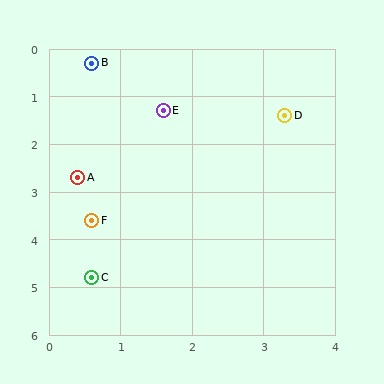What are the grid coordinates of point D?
Point D is at approximately (3.3, 1.4).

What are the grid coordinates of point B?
Point B is at approximately (0.6, 0.3).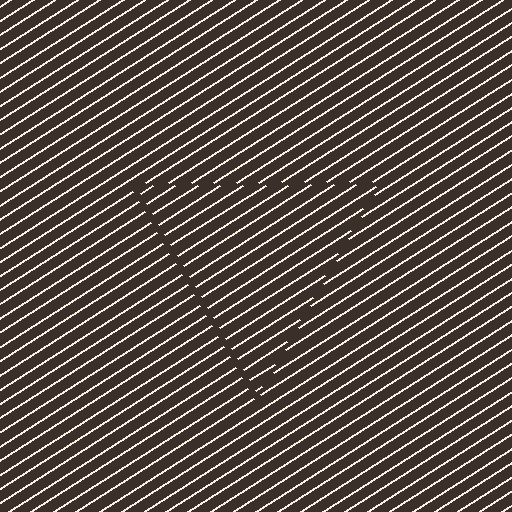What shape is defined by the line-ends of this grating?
An illusory triangle. The interior of the shape contains the same grating, shifted by half a period — the contour is defined by the phase discontinuity where line-ends from the inner and outer gratings abut.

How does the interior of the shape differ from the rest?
The interior of the shape contains the same grating, shifted by half a period — the contour is defined by the phase discontinuity where line-ends from the inner and outer gratings abut.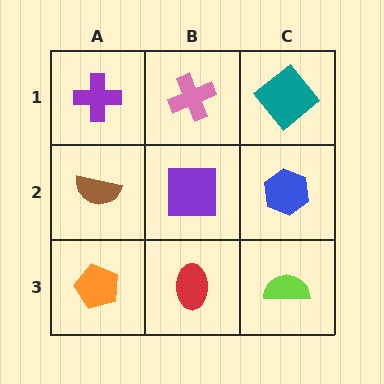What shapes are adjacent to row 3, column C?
A blue hexagon (row 2, column C), a red ellipse (row 3, column B).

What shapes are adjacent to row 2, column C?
A teal diamond (row 1, column C), a lime semicircle (row 3, column C), a purple square (row 2, column B).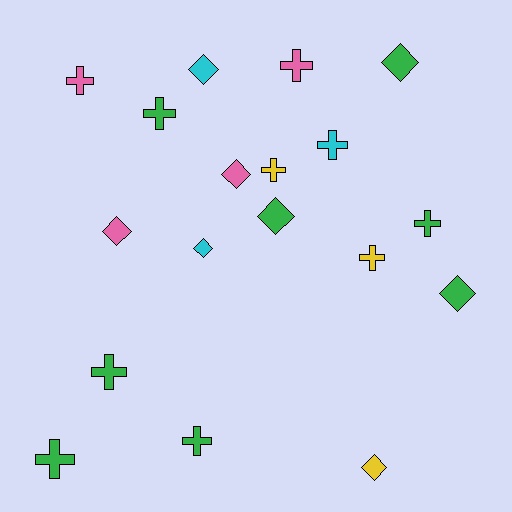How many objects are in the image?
There are 18 objects.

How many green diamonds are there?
There are 3 green diamonds.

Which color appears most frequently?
Green, with 8 objects.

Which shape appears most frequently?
Cross, with 10 objects.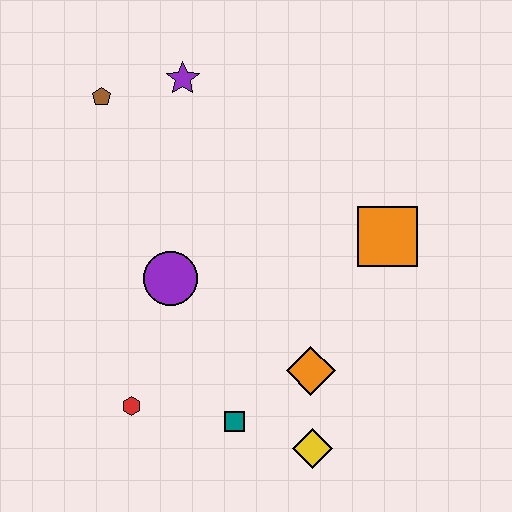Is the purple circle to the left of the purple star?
Yes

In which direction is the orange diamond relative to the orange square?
The orange diamond is below the orange square.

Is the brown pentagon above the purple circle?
Yes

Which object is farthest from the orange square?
The brown pentagon is farthest from the orange square.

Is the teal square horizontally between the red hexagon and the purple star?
No